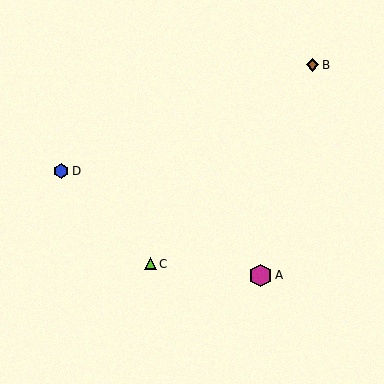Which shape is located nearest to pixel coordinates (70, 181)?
The blue hexagon (labeled D) at (61, 171) is nearest to that location.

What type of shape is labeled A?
Shape A is a magenta hexagon.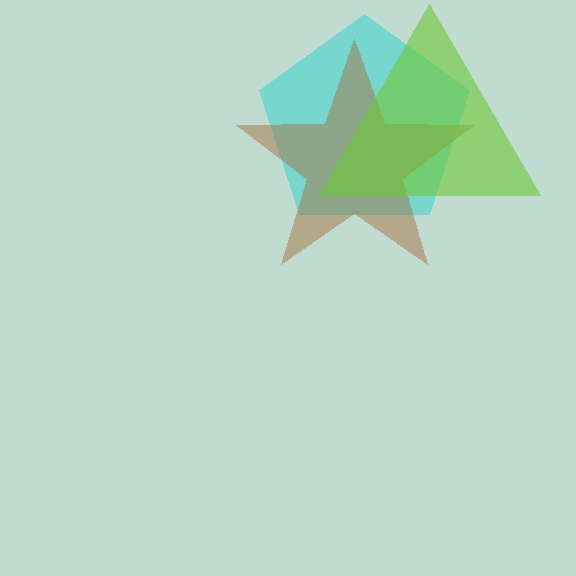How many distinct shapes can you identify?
There are 3 distinct shapes: a cyan pentagon, a brown star, a lime triangle.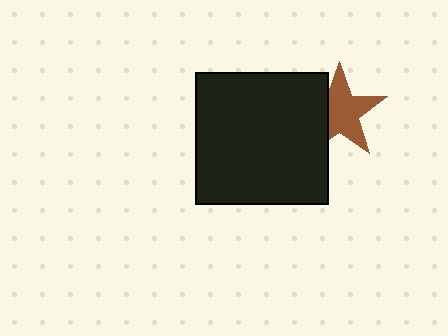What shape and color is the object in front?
The object in front is a black square.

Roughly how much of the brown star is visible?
Most of it is visible (roughly 70%).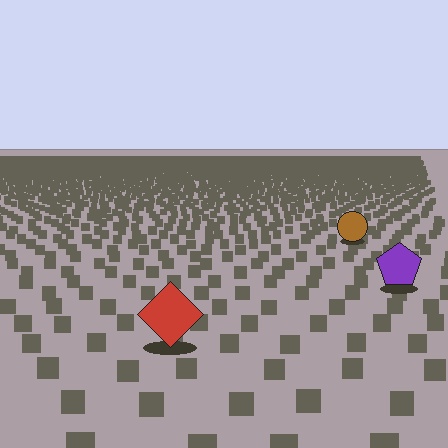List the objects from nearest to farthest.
From nearest to farthest: the red diamond, the purple pentagon, the brown circle.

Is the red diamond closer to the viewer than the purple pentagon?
Yes. The red diamond is closer — you can tell from the texture gradient: the ground texture is coarser near it.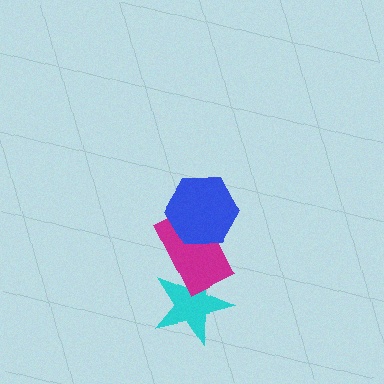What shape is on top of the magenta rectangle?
The blue hexagon is on top of the magenta rectangle.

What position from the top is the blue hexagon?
The blue hexagon is 1st from the top.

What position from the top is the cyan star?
The cyan star is 3rd from the top.